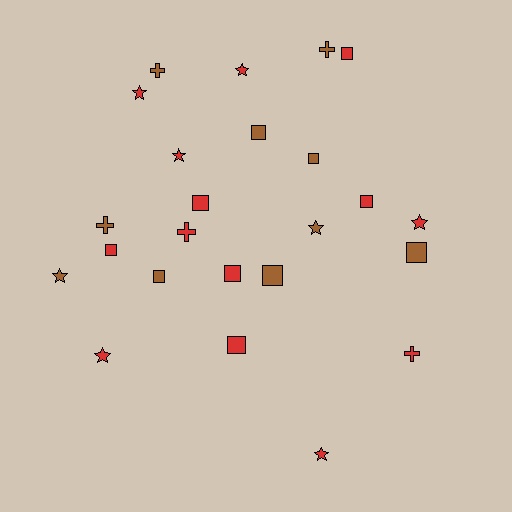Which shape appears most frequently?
Square, with 11 objects.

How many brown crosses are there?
There are 3 brown crosses.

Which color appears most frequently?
Red, with 14 objects.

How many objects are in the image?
There are 24 objects.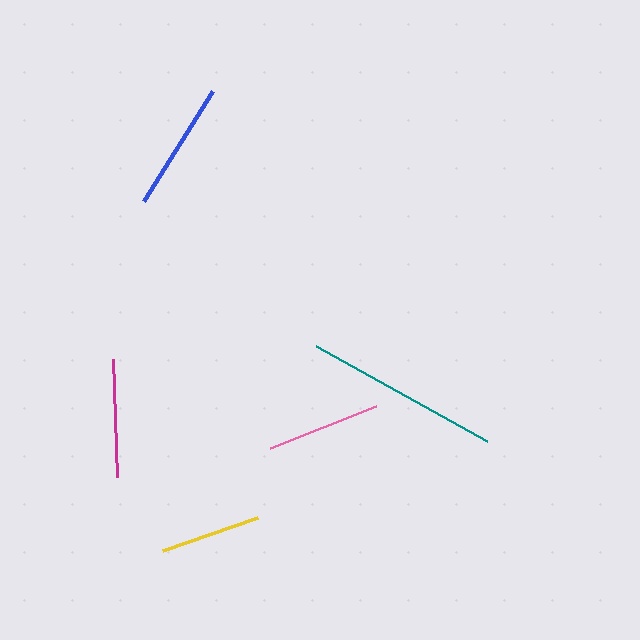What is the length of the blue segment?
The blue segment is approximately 130 pixels long.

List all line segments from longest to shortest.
From longest to shortest: teal, blue, magenta, pink, yellow.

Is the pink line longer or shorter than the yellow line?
The pink line is longer than the yellow line.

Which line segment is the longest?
The teal line is the longest at approximately 195 pixels.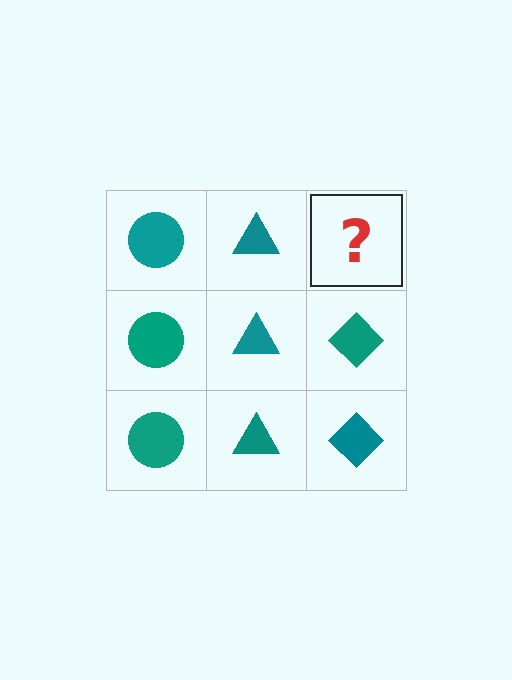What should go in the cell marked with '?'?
The missing cell should contain a teal diamond.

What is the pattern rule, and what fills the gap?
The rule is that each column has a consistent shape. The gap should be filled with a teal diamond.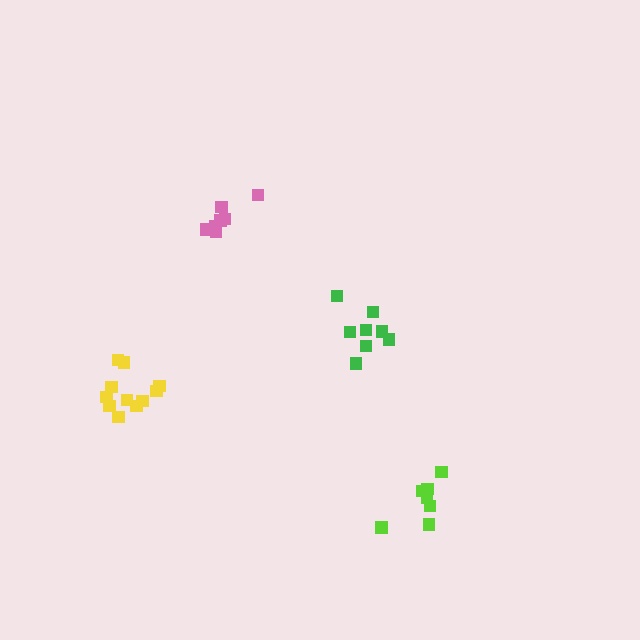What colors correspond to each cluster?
The clusters are colored: green, lime, pink, yellow.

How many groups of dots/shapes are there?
There are 4 groups.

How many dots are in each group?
Group 1: 8 dots, Group 2: 7 dots, Group 3: 7 dots, Group 4: 11 dots (33 total).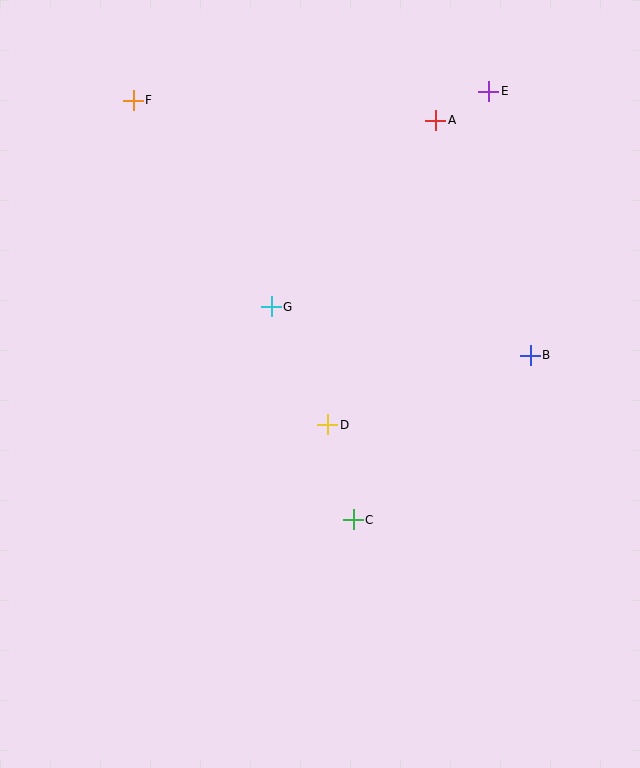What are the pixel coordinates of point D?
Point D is at (328, 425).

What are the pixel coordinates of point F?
Point F is at (133, 100).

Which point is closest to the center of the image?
Point D at (328, 425) is closest to the center.